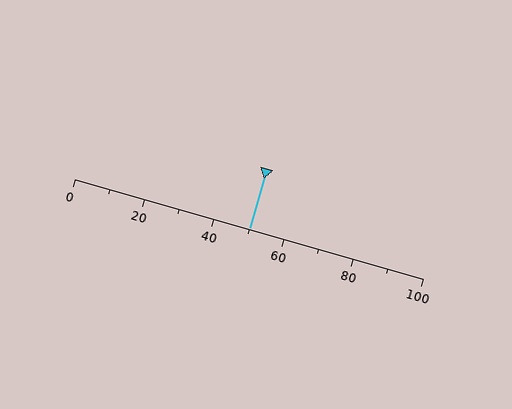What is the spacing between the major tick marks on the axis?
The major ticks are spaced 20 apart.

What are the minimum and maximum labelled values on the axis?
The axis runs from 0 to 100.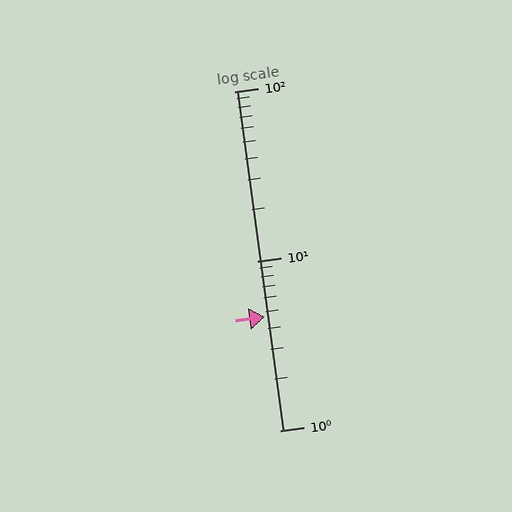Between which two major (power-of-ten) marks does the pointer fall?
The pointer is between 1 and 10.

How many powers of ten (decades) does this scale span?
The scale spans 2 decades, from 1 to 100.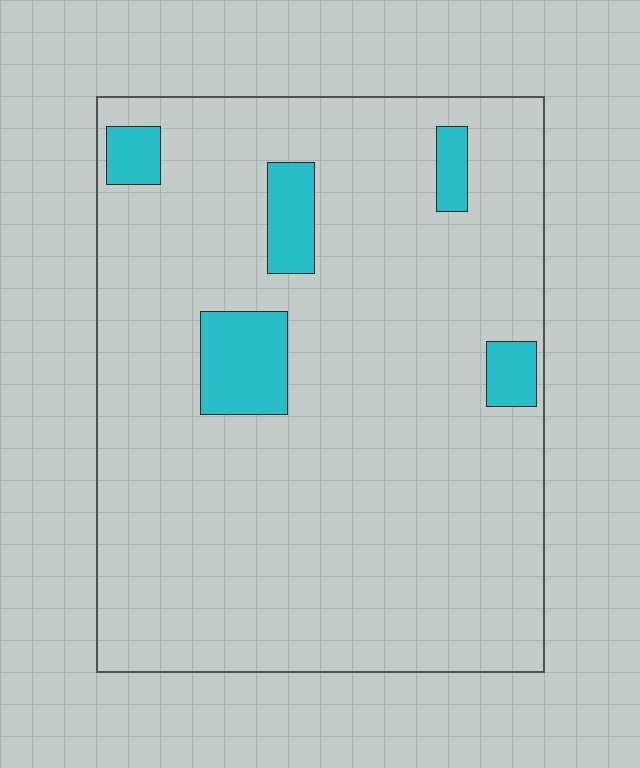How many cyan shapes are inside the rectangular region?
5.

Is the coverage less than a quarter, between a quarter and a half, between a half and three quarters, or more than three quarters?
Less than a quarter.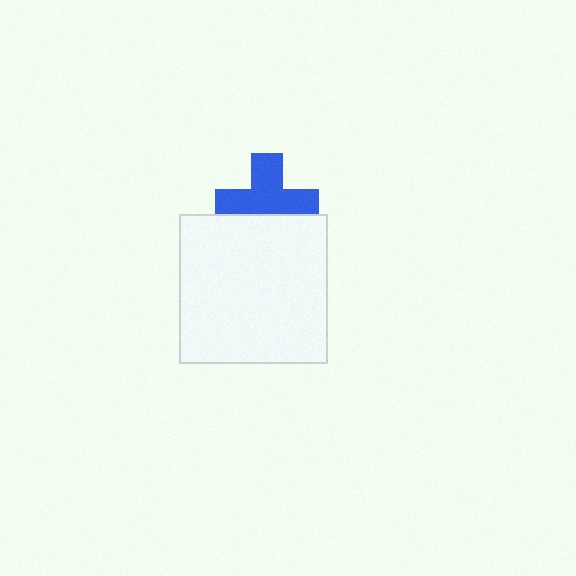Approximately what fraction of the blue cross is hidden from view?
Roughly 34% of the blue cross is hidden behind the white square.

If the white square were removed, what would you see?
You would see the complete blue cross.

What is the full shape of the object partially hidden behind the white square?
The partially hidden object is a blue cross.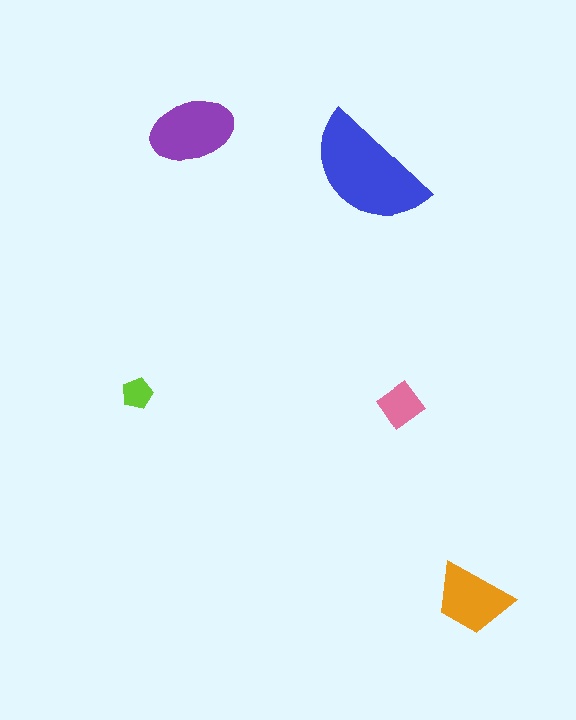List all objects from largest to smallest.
The blue semicircle, the purple ellipse, the orange trapezoid, the pink diamond, the lime pentagon.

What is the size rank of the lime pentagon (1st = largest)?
5th.